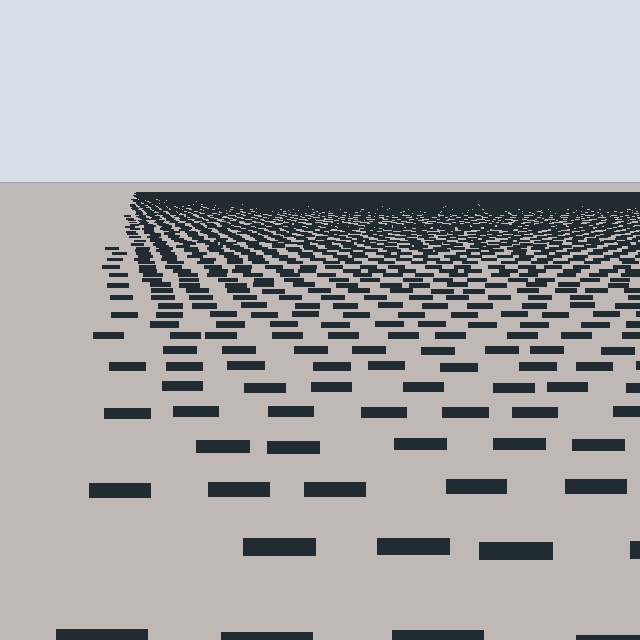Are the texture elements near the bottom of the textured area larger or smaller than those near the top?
Larger. Near the bottom, elements are closer to the viewer and appear at a bigger on-screen size.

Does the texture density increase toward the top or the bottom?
Density increases toward the top.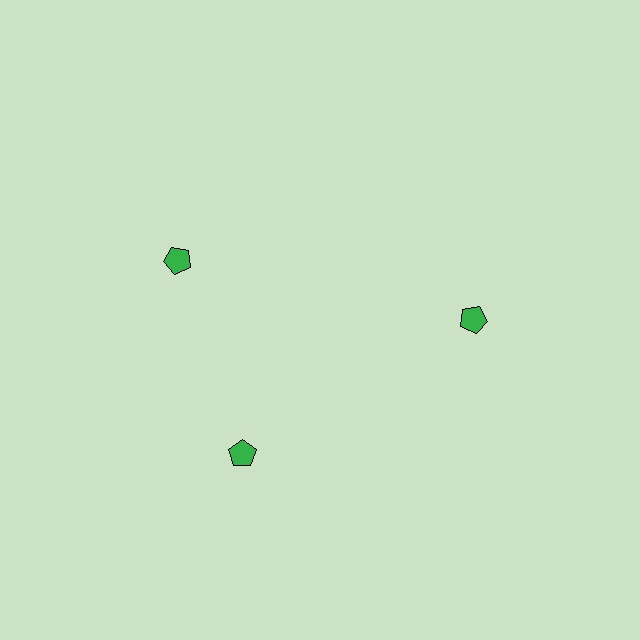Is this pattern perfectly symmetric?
No. The 3 green pentagons are arranged in a ring, but one element near the 11 o'clock position is rotated out of alignment along the ring, breaking the 3-fold rotational symmetry.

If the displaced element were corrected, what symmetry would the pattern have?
It would have 3-fold rotational symmetry — the pattern would map onto itself every 120 degrees.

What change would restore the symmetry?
The symmetry would be restored by rotating it back into even spacing with its neighbors so that all 3 pentagons sit at equal angles and equal distance from the center.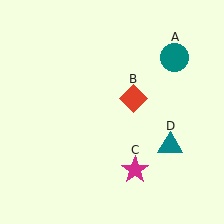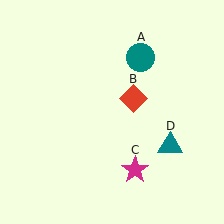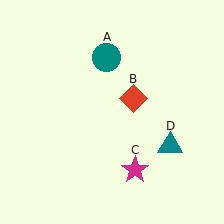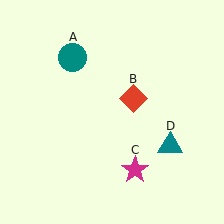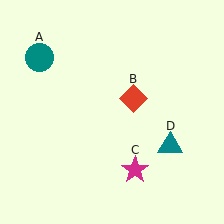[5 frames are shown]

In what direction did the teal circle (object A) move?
The teal circle (object A) moved left.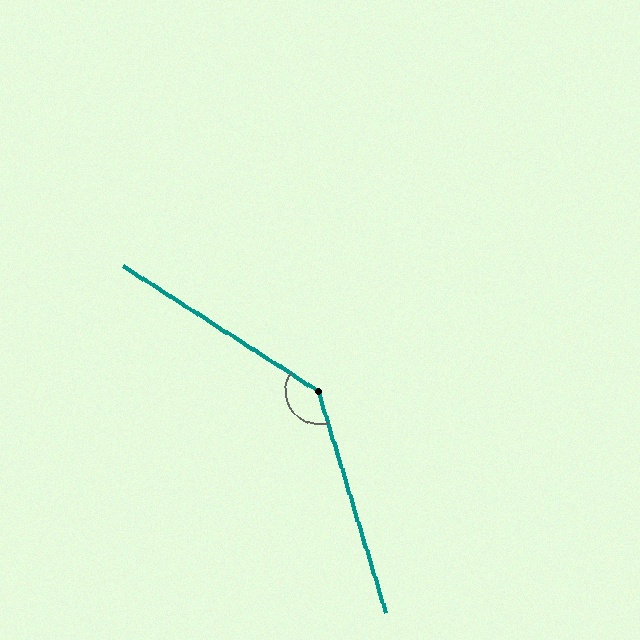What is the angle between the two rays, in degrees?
Approximately 140 degrees.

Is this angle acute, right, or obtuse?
It is obtuse.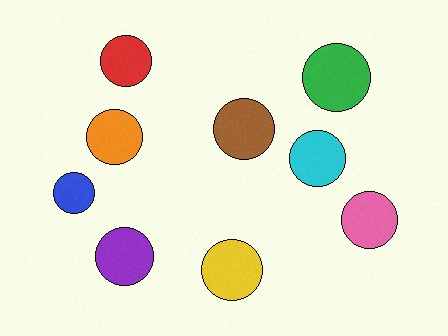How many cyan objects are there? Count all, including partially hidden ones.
There is 1 cyan object.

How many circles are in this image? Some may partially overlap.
There are 9 circles.